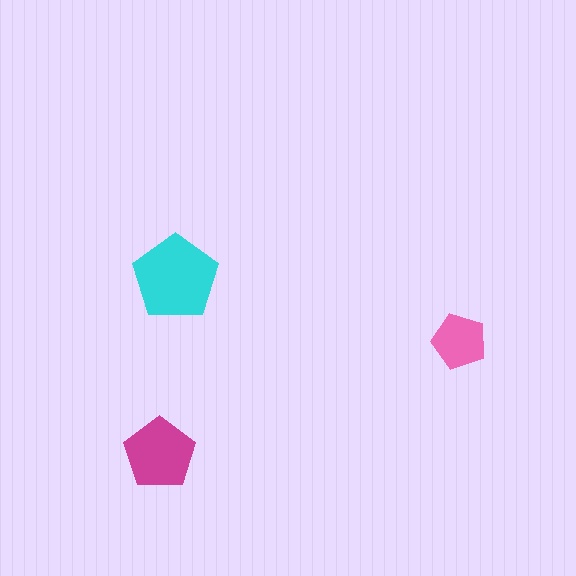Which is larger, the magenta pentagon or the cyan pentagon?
The cyan one.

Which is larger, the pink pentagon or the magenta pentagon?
The magenta one.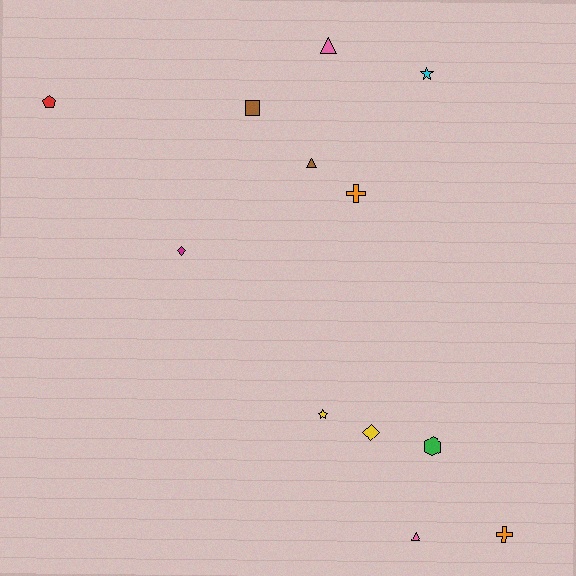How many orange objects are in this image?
There are 2 orange objects.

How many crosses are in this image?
There are 2 crosses.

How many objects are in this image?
There are 12 objects.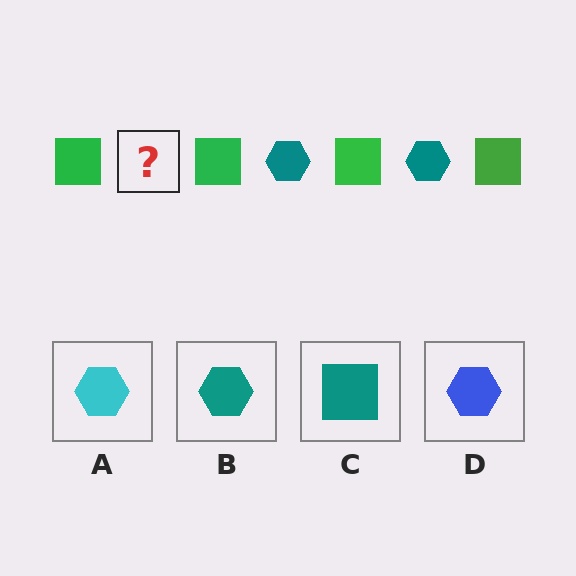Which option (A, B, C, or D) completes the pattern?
B.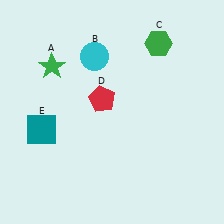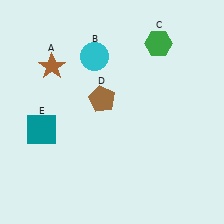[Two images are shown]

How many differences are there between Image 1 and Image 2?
There are 2 differences between the two images.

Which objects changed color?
A changed from green to brown. D changed from red to brown.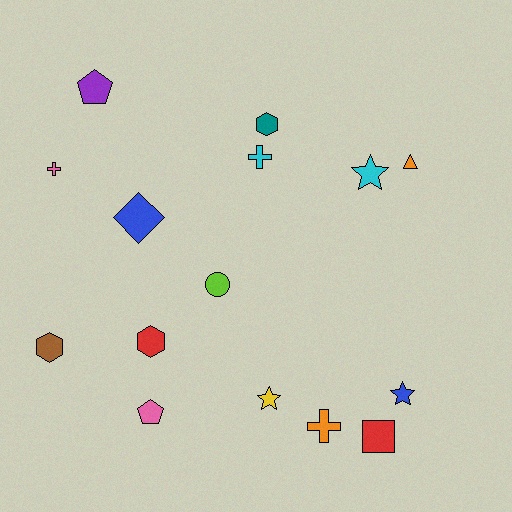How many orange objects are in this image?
There are 2 orange objects.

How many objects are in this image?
There are 15 objects.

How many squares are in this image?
There is 1 square.